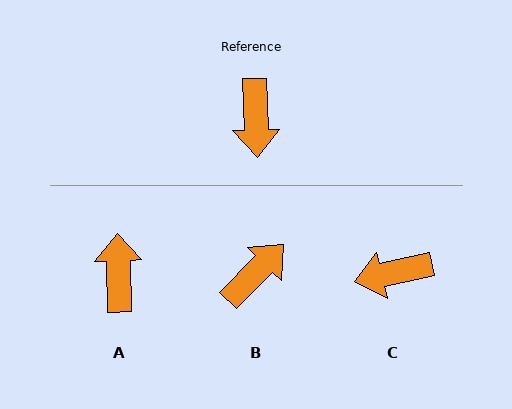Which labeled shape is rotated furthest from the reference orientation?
A, about 180 degrees away.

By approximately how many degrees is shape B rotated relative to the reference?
Approximately 133 degrees counter-clockwise.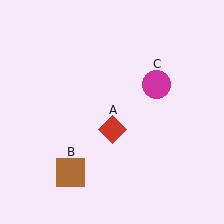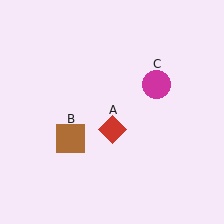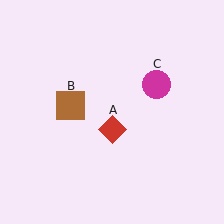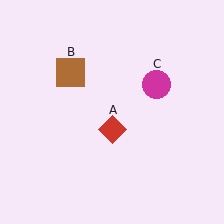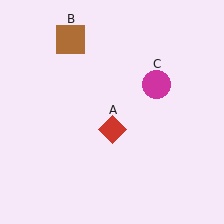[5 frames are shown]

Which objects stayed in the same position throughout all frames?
Red diamond (object A) and magenta circle (object C) remained stationary.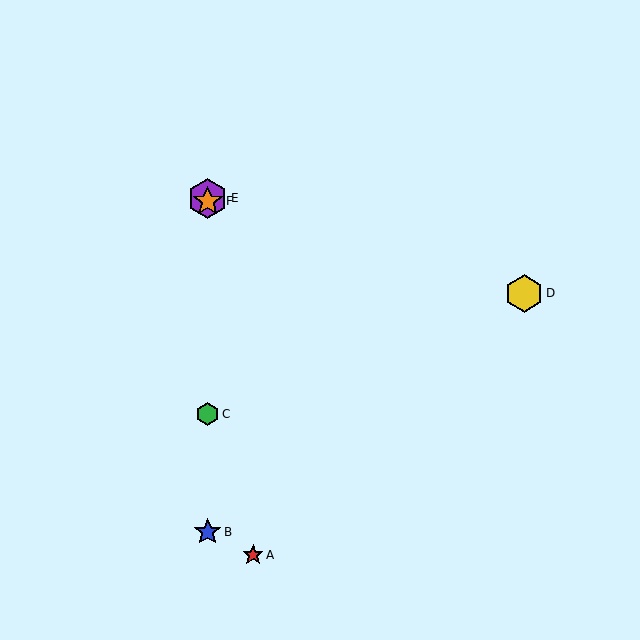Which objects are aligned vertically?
Objects B, C, E, F are aligned vertically.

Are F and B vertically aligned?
Yes, both are at x≈208.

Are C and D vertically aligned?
No, C is at x≈208 and D is at x≈524.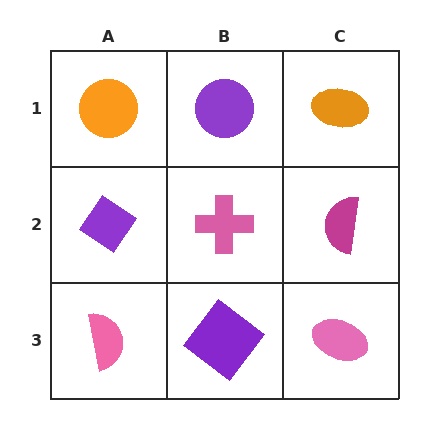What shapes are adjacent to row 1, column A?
A purple diamond (row 2, column A), a purple circle (row 1, column B).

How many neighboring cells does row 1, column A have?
2.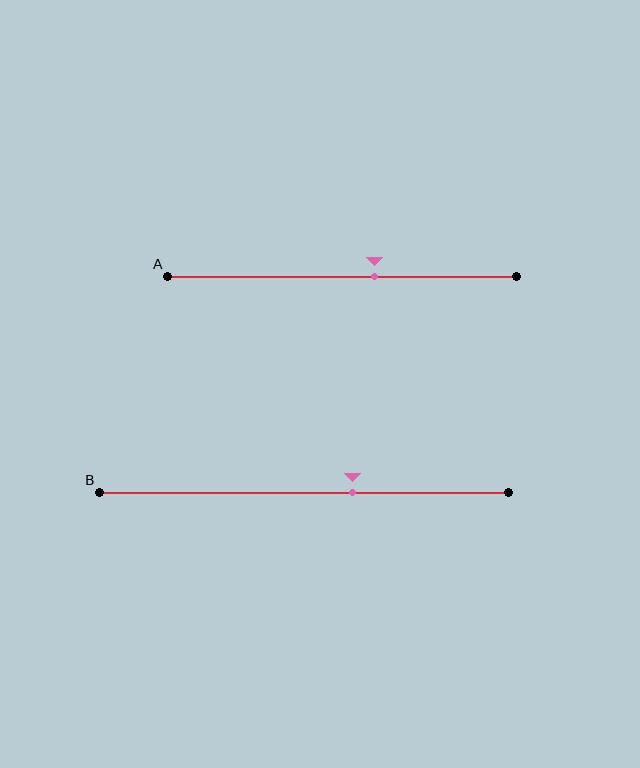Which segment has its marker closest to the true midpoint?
Segment A has its marker closest to the true midpoint.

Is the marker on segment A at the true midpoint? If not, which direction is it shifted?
No, the marker on segment A is shifted to the right by about 9% of the segment length.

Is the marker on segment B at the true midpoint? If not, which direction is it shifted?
No, the marker on segment B is shifted to the right by about 12% of the segment length.